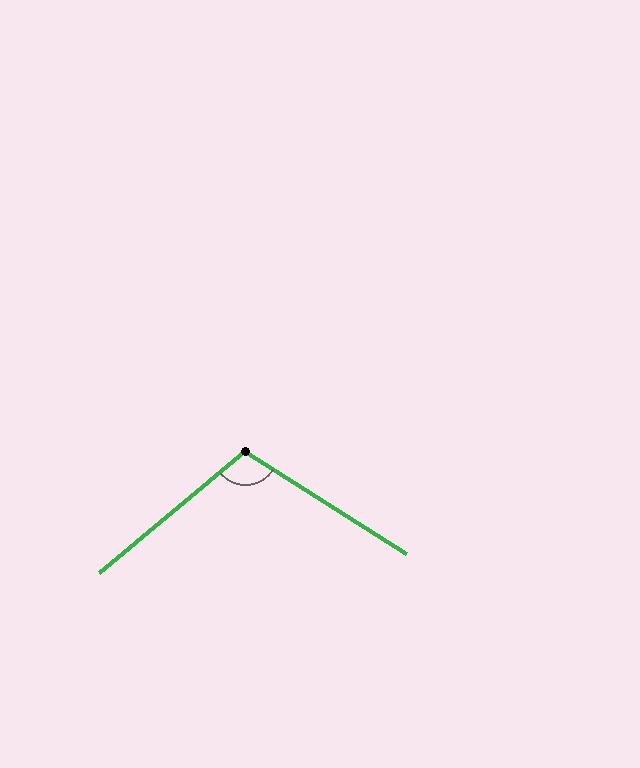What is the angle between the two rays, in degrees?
Approximately 108 degrees.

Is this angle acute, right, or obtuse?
It is obtuse.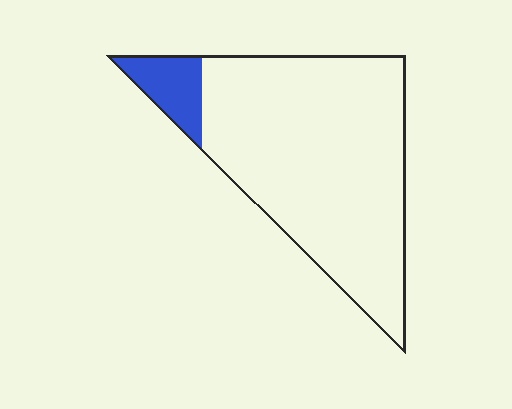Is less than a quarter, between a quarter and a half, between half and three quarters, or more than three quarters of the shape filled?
Less than a quarter.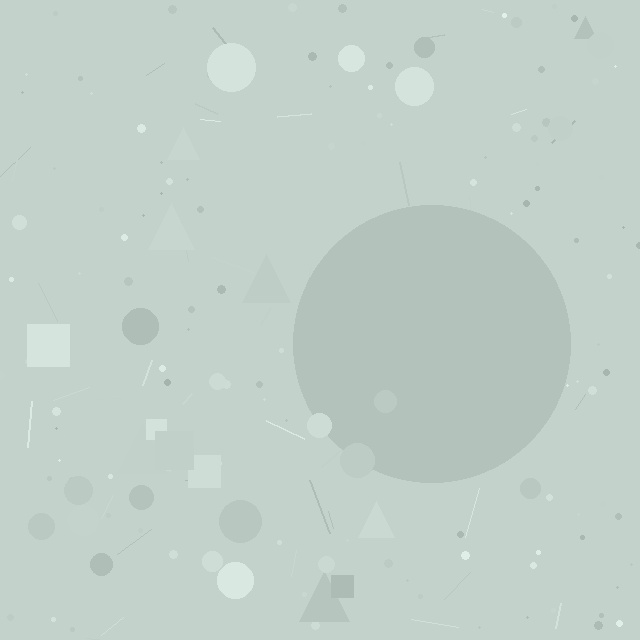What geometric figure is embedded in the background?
A circle is embedded in the background.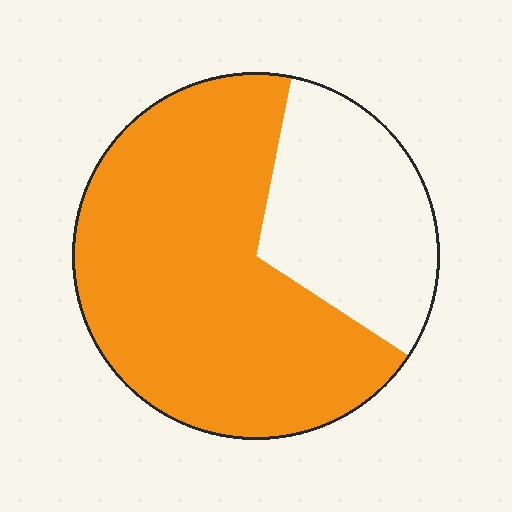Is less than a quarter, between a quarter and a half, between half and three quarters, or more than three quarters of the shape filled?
Between half and three quarters.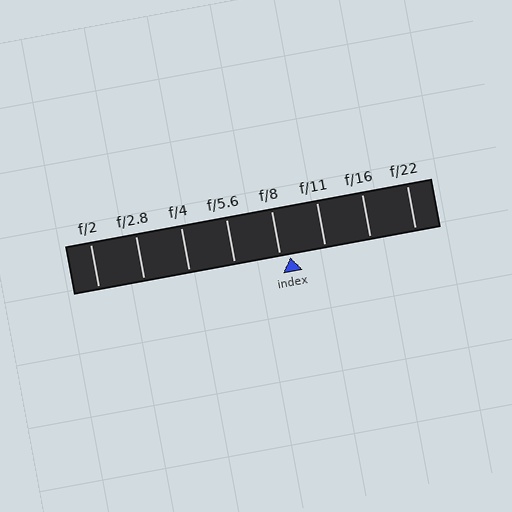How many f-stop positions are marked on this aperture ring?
There are 8 f-stop positions marked.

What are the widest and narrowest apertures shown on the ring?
The widest aperture shown is f/2 and the narrowest is f/22.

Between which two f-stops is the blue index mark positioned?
The index mark is between f/8 and f/11.